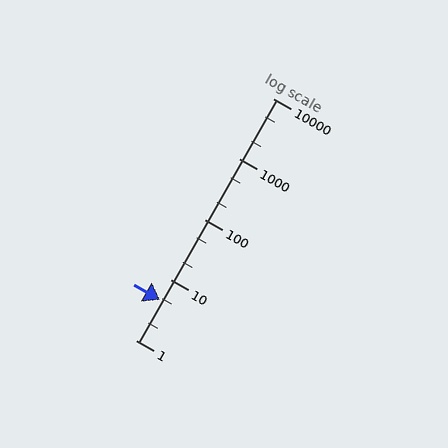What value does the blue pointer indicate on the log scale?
The pointer indicates approximately 4.6.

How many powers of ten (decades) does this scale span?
The scale spans 4 decades, from 1 to 10000.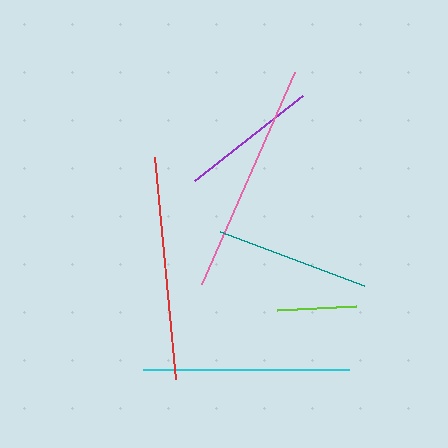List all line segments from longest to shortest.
From longest to shortest: pink, red, cyan, teal, purple, lime.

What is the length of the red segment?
The red segment is approximately 223 pixels long.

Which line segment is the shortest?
The lime line is the shortest at approximately 79 pixels.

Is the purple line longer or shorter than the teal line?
The teal line is longer than the purple line.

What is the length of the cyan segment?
The cyan segment is approximately 206 pixels long.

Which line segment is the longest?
The pink line is the longest at approximately 231 pixels.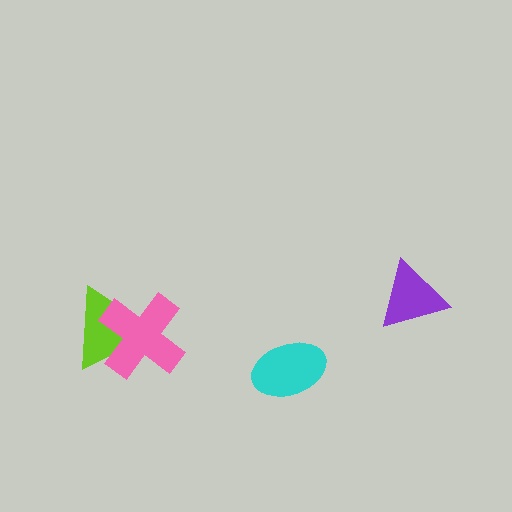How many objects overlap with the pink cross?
1 object overlaps with the pink cross.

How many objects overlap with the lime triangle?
1 object overlaps with the lime triangle.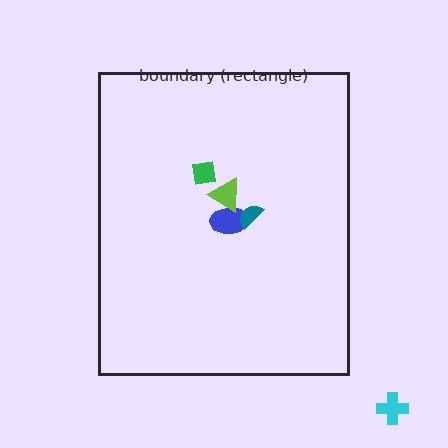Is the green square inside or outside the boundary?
Inside.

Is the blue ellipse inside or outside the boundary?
Inside.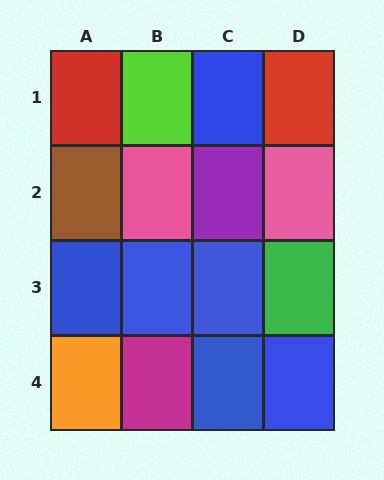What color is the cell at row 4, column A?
Orange.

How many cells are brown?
1 cell is brown.